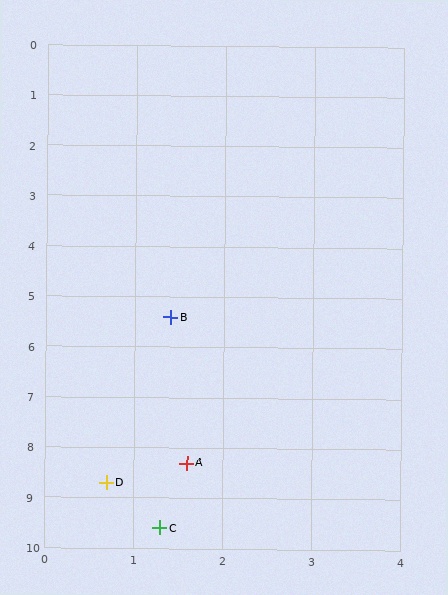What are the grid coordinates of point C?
Point C is at approximately (1.3, 9.6).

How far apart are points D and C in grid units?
Points D and C are about 1.1 grid units apart.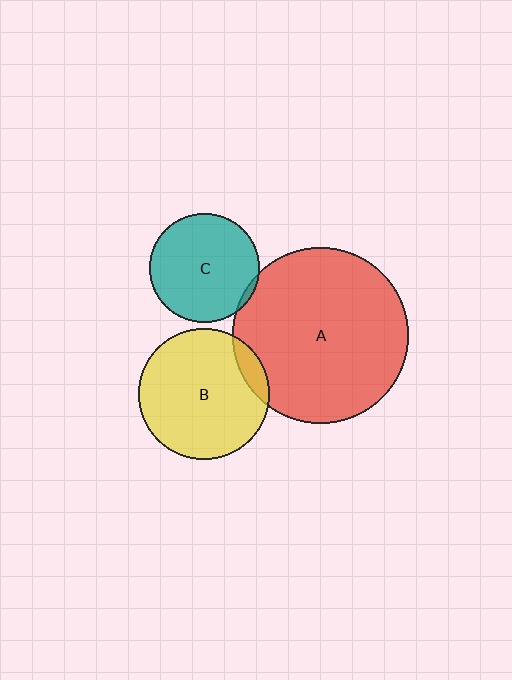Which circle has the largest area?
Circle A (red).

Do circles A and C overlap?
Yes.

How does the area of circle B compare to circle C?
Approximately 1.4 times.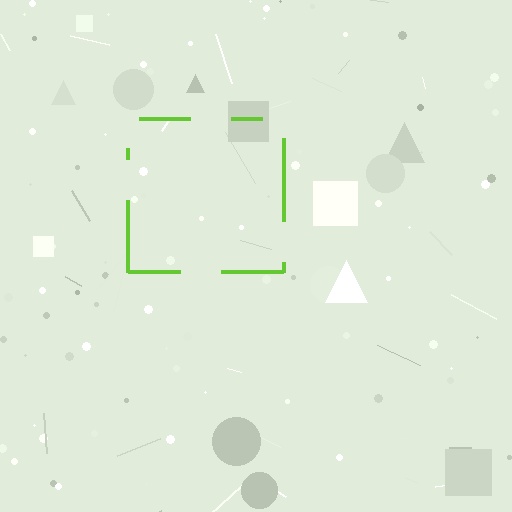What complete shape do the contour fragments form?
The contour fragments form a square.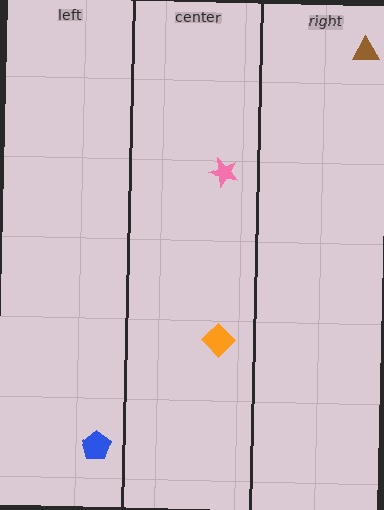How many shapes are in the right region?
1.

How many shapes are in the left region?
1.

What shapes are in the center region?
The orange diamond, the pink star.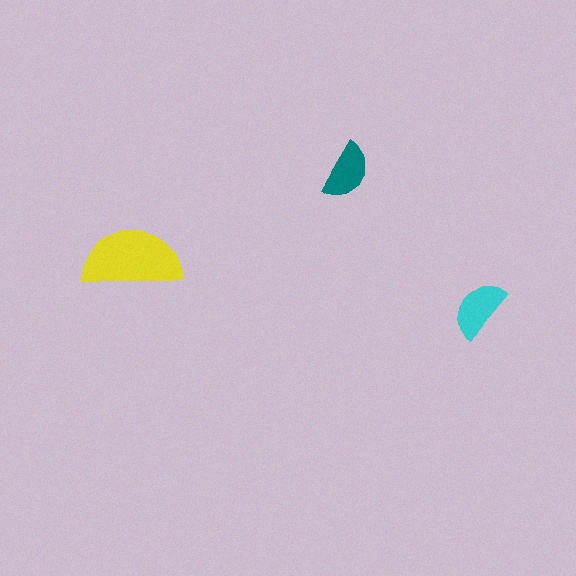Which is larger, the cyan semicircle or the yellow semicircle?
The yellow one.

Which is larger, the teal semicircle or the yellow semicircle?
The yellow one.